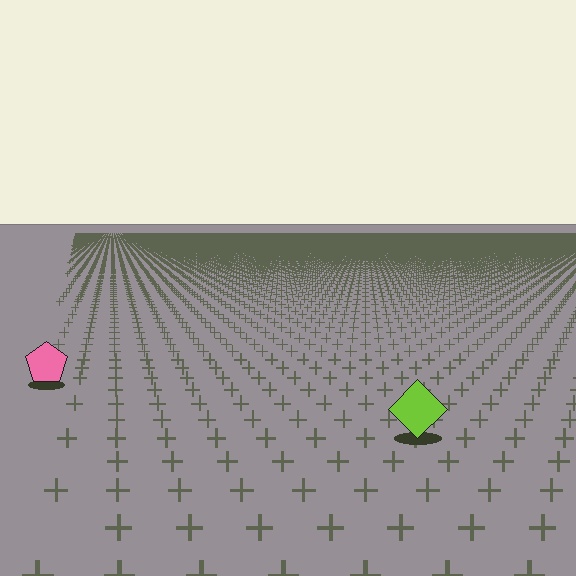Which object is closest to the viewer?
The lime diamond is closest. The texture marks near it are larger and more spread out.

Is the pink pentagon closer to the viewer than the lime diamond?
No. The lime diamond is closer — you can tell from the texture gradient: the ground texture is coarser near it.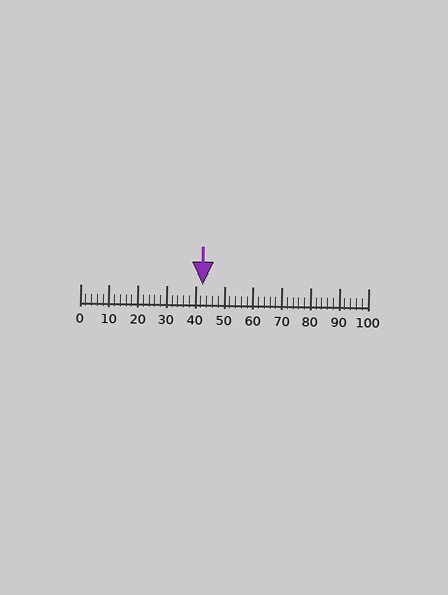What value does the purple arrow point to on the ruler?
The purple arrow points to approximately 42.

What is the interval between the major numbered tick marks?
The major tick marks are spaced 10 units apart.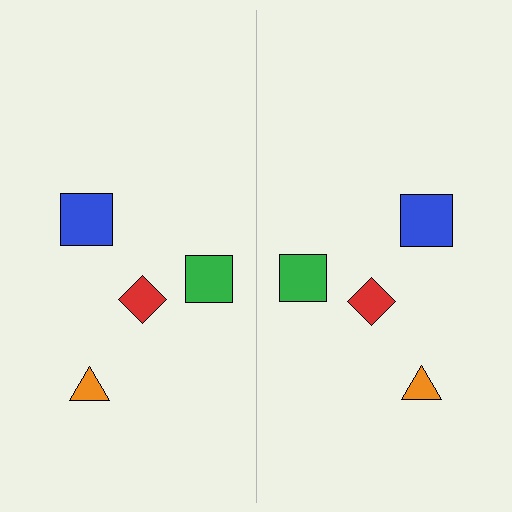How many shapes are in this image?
There are 8 shapes in this image.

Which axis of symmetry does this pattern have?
The pattern has a vertical axis of symmetry running through the center of the image.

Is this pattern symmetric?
Yes, this pattern has bilateral (reflection) symmetry.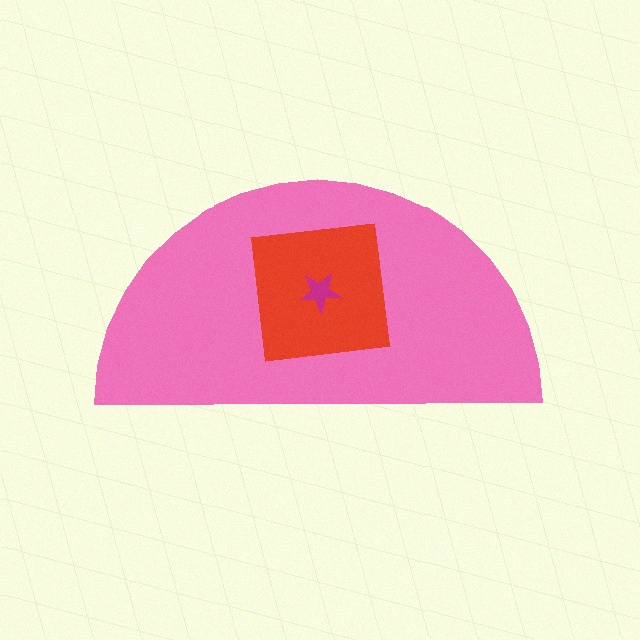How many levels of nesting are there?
3.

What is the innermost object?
The magenta star.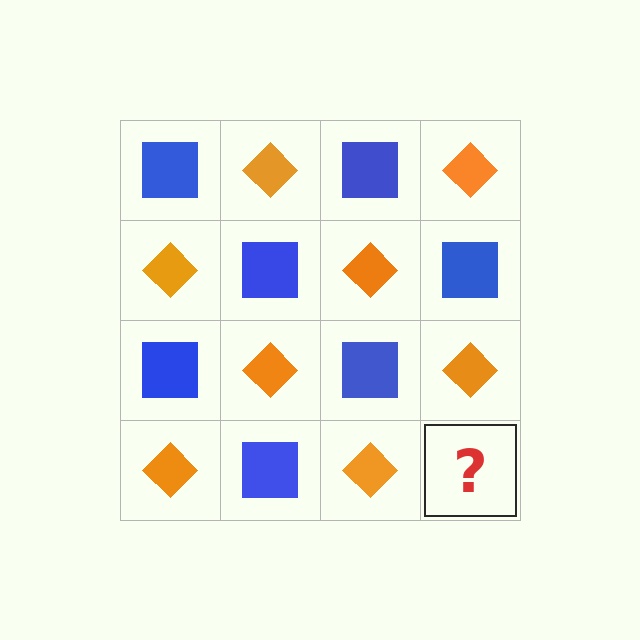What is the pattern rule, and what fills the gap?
The rule is that it alternates blue square and orange diamond in a checkerboard pattern. The gap should be filled with a blue square.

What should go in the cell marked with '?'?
The missing cell should contain a blue square.